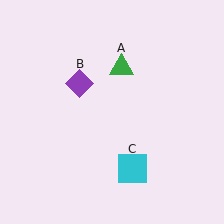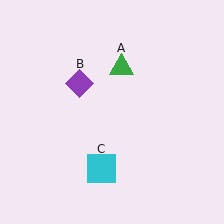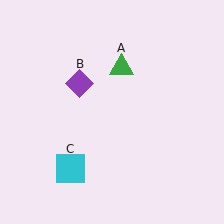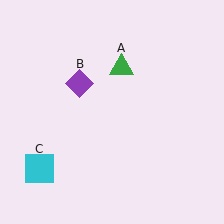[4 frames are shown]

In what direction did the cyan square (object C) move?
The cyan square (object C) moved left.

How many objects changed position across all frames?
1 object changed position: cyan square (object C).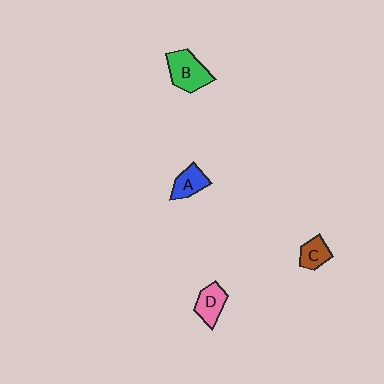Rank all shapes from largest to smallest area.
From largest to smallest: B (green), D (pink), A (blue), C (brown).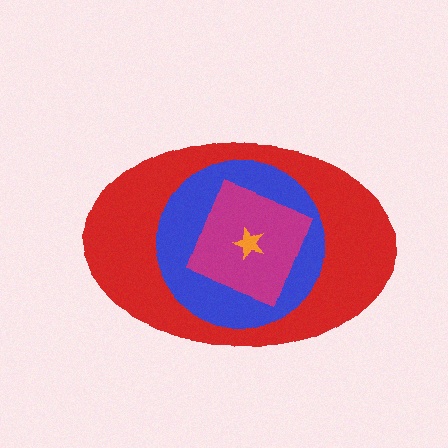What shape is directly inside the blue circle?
The magenta diamond.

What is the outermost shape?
The red ellipse.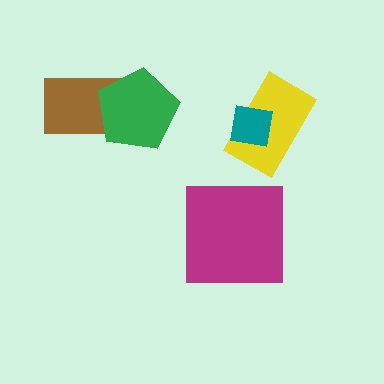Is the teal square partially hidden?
No, no other shape covers it.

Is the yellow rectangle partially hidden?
Yes, it is partially covered by another shape.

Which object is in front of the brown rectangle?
The green pentagon is in front of the brown rectangle.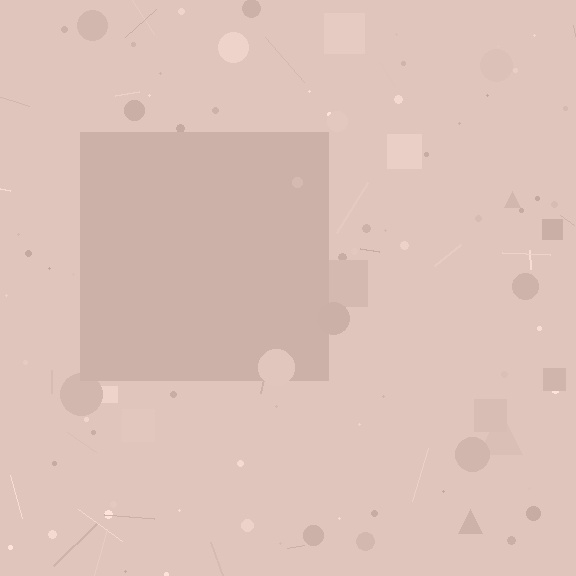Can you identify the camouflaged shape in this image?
The camouflaged shape is a square.